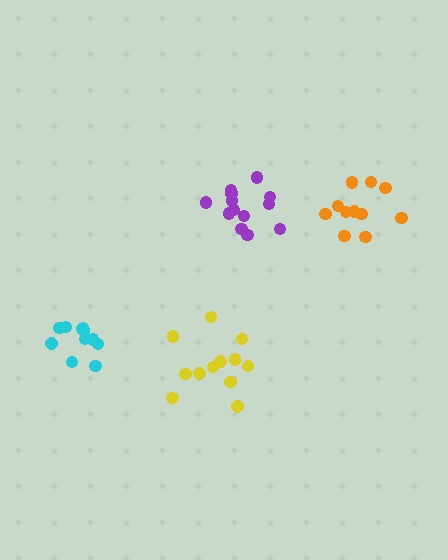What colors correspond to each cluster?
The clusters are colored: orange, yellow, purple, cyan.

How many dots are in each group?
Group 1: 11 dots, Group 2: 12 dots, Group 3: 13 dots, Group 4: 11 dots (47 total).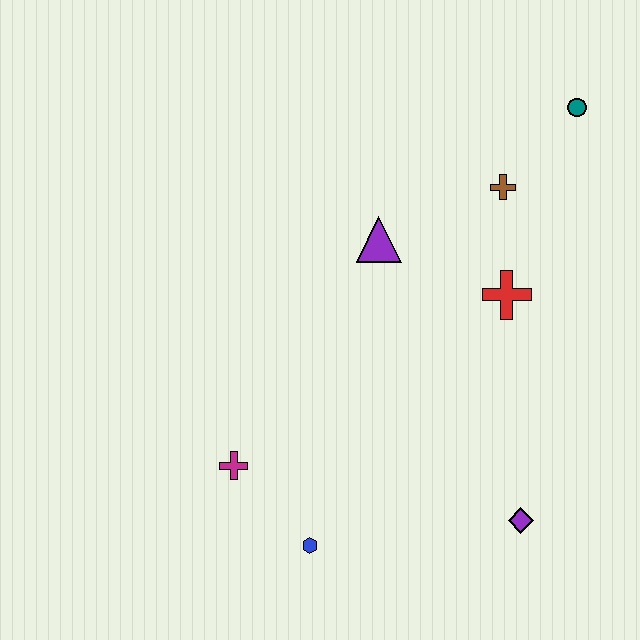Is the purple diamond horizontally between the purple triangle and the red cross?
No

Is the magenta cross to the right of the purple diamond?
No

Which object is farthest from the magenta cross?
The teal circle is farthest from the magenta cross.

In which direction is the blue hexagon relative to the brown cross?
The blue hexagon is below the brown cross.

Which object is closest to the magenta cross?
The blue hexagon is closest to the magenta cross.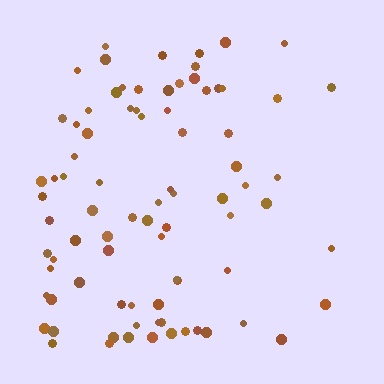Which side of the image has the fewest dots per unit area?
The right.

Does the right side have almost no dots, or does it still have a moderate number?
Still a moderate number, just noticeably fewer than the left.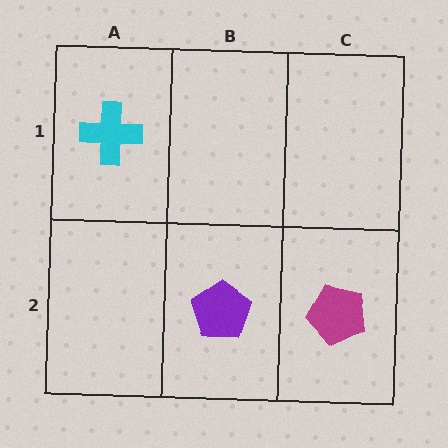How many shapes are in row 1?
1 shape.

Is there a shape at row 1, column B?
No, that cell is empty.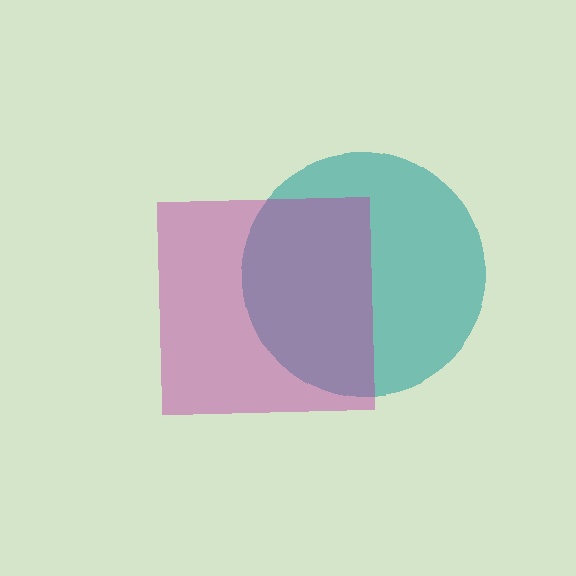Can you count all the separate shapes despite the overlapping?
Yes, there are 2 separate shapes.